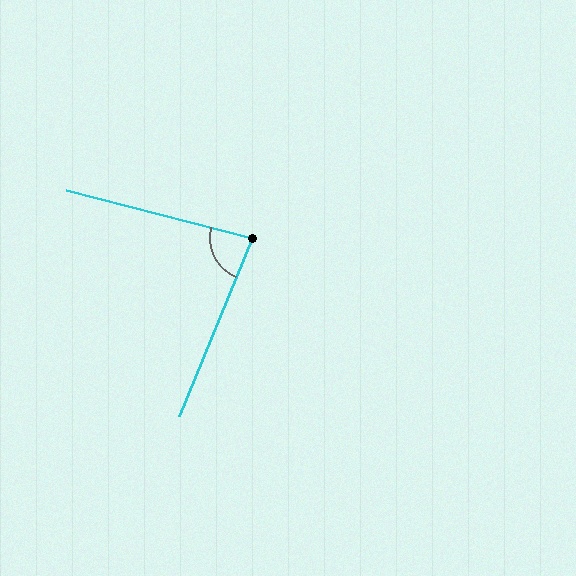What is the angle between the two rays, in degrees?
Approximately 82 degrees.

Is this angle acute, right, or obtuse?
It is acute.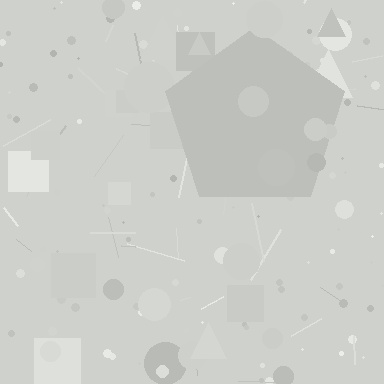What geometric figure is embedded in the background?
A pentagon is embedded in the background.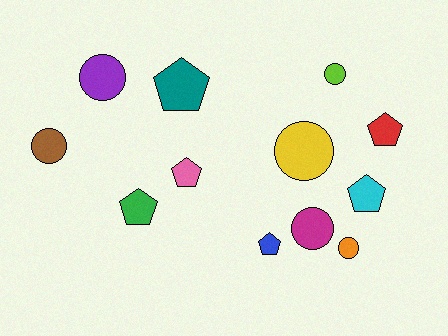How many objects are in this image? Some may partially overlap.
There are 12 objects.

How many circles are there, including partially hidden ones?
There are 6 circles.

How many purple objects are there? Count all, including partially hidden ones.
There is 1 purple object.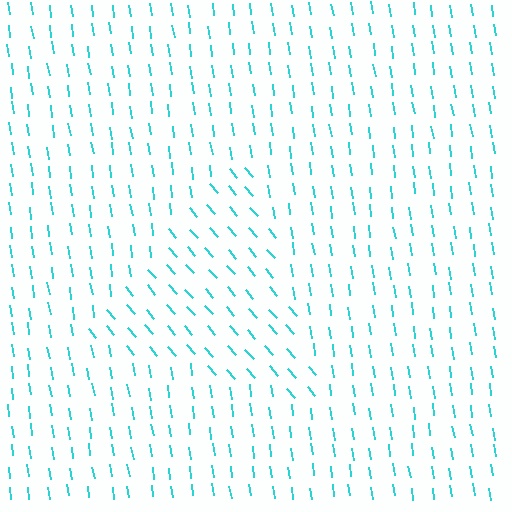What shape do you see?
I see a triangle.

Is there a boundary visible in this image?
Yes, there is a texture boundary formed by a change in line orientation.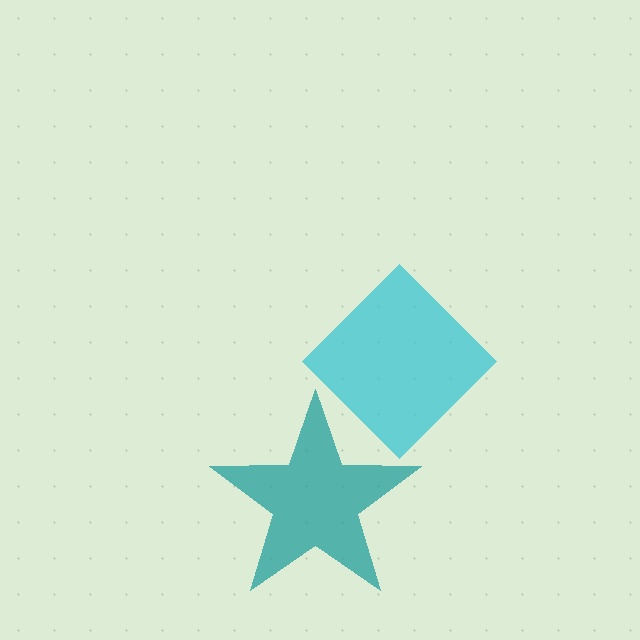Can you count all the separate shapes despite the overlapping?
Yes, there are 2 separate shapes.